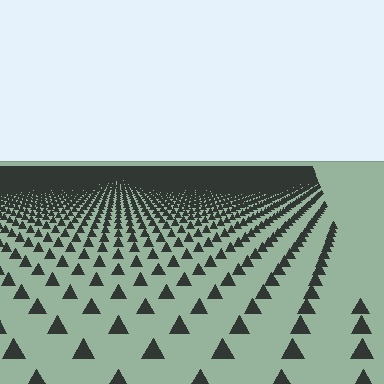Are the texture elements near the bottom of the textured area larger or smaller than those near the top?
Larger. Near the bottom, elements are closer to the viewer and appear at a bigger on-screen size.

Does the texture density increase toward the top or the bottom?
Density increases toward the top.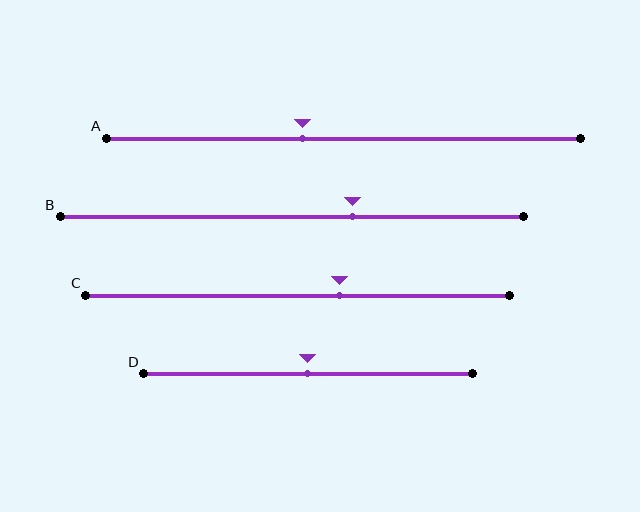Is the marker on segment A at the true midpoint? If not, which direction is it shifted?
No, the marker on segment A is shifted to the left by about 8% of the segment length.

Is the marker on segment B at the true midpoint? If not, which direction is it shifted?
No, the marker on segment B is shifted to the right by about 13% of the segment length.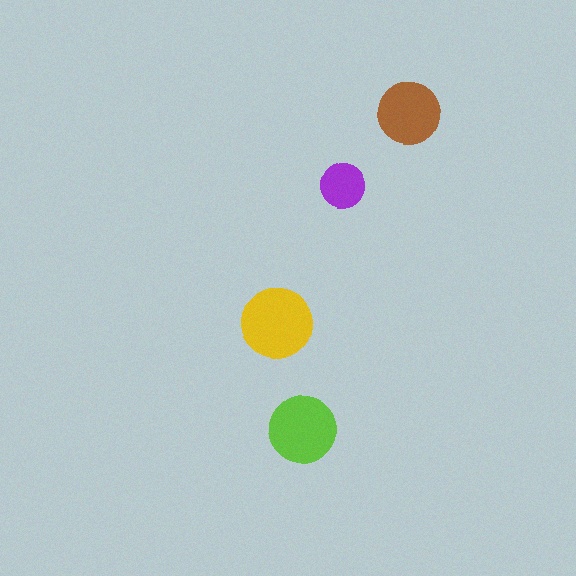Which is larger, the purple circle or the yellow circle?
The yellow one.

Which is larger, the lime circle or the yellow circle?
The yellow one.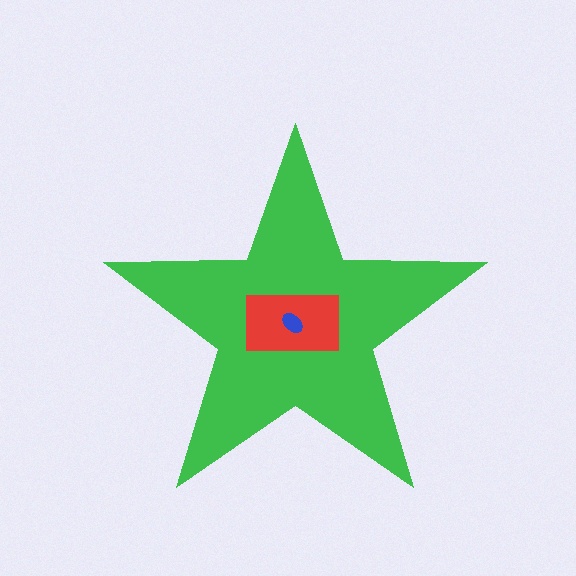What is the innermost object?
The blue ellipse.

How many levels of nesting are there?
3.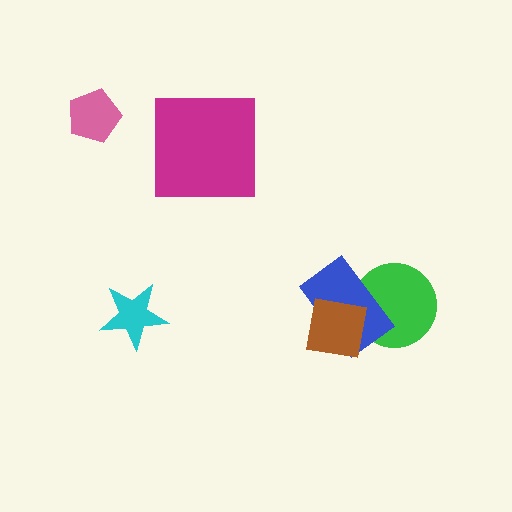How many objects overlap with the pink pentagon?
0 objects overlap with the pink pentagon.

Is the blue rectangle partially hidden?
Yes, it is partially covered by another shape.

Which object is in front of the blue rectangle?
The brown square is in front of the blue rectangle.